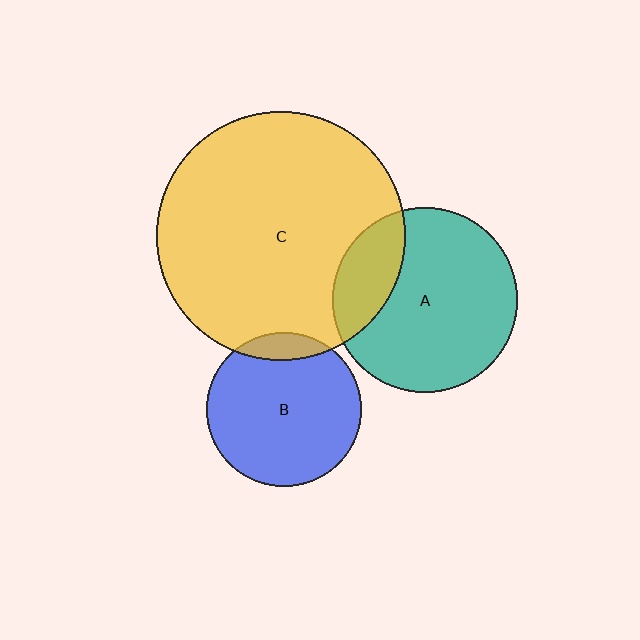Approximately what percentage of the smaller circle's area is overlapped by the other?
Approximately 10%.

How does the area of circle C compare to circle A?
Approximately 1.8 times.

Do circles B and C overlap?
Yes.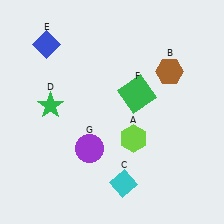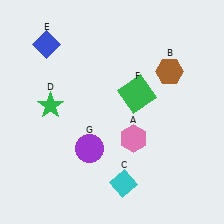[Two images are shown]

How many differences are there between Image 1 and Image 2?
There is 1 difference between the two images.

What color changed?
The hexagon (A) changed from lime in Image 1 to pink in Image 2.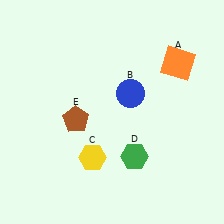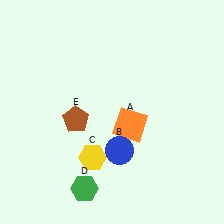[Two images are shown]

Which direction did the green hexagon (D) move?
The green hexagon (D) moved left.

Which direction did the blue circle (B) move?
The blue circle (B) moved down.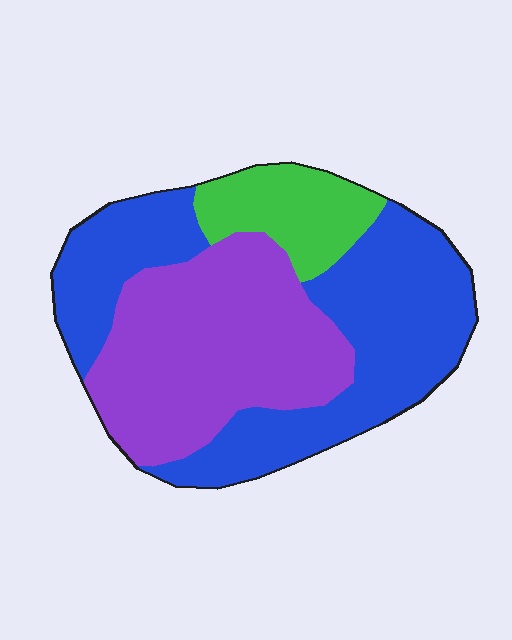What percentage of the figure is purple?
Purple takes up about two fifths (2/5) of the figure.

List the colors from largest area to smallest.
From largest to smallest: blue, purple, green.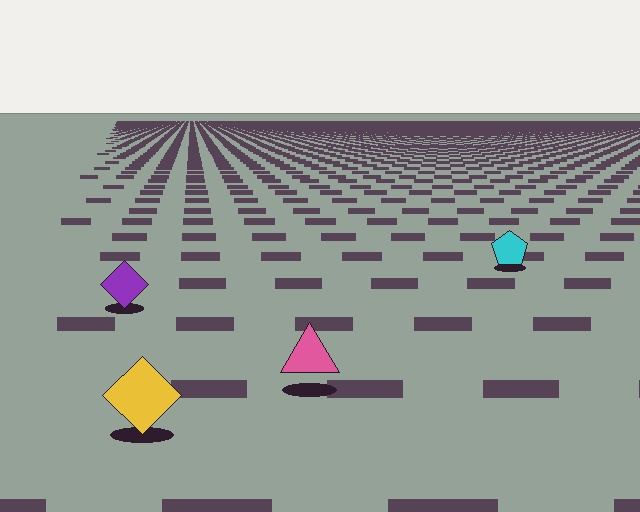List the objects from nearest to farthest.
From nearest to farthest: the yellow diamond, the pink triangle, the purple diamond, the cyan pentagon.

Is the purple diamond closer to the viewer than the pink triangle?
No. The pink triangle is closer — you can tell from the texture gradient: the ground texture is coarser near it.